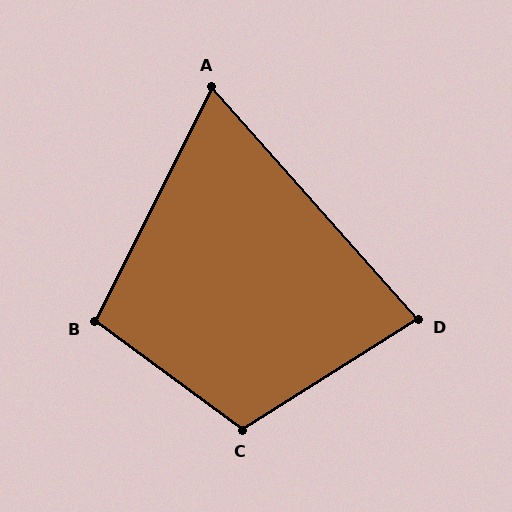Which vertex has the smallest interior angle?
A, at approximately 68 degrees.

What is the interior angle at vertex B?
Approximately 100 degrees (obtuse).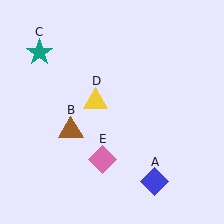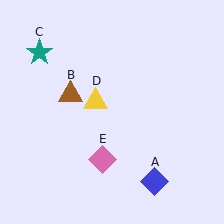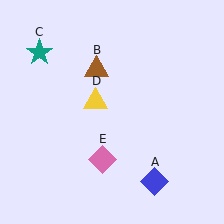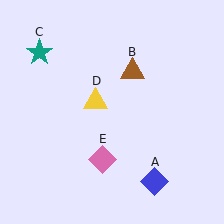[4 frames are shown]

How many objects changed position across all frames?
1 object changed position: brown triangle (object B).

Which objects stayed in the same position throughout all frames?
Blue diamond (object A) and teal star (object C) and yellow triangle (object D) and pink diamond (object E) remained stationary.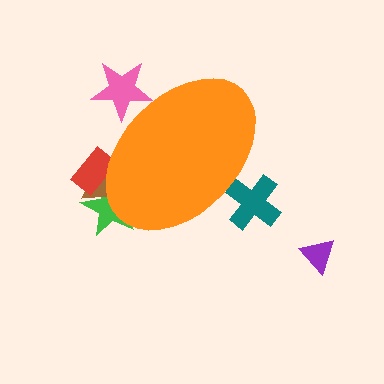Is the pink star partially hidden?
Yes, the pink star is partially hidden behind the orange ellipse.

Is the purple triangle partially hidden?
No, the purple triangle is fully visible.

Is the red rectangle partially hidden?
Yes, the red rectangle is partially hidden behind the orange ellipse.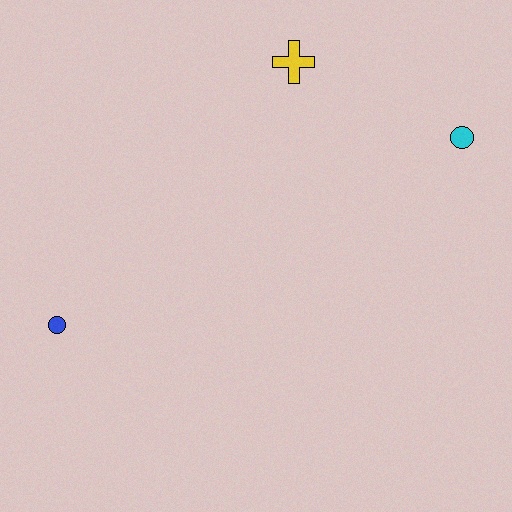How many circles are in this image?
There are 2 circles.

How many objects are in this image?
There are 3 objects.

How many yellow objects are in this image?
There is 1 yellow object.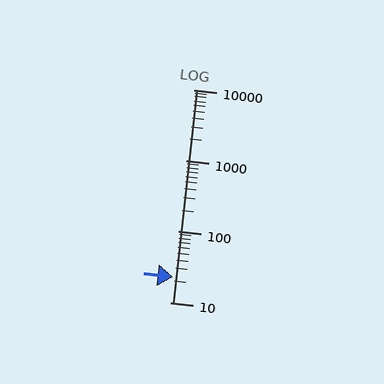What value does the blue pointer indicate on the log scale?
The pointer indicates approximately 23.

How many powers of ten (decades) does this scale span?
The scale spans 3 decades, from 10 to 10000.